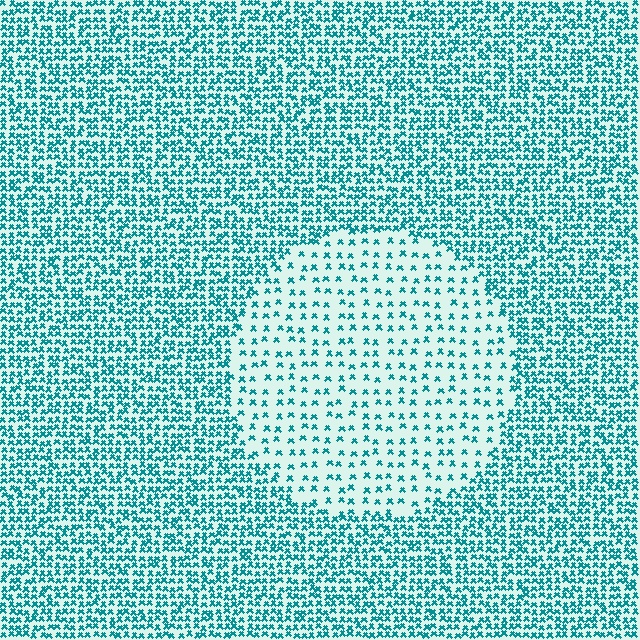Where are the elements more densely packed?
The elements are more densely packed outside the circle boundary.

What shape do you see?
I see a circle.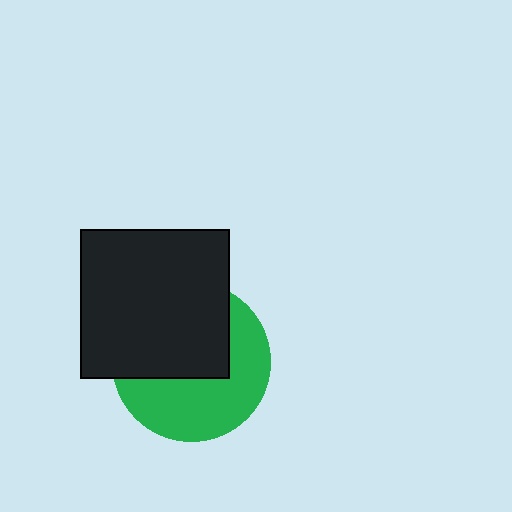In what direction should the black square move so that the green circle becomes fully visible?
The black square should move up. That is the shortest direction to clear the overlap and leave the green circle fully visible.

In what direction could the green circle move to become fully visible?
The green circle could move down. That would shift it out from behind the black square entirely.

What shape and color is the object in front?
The object in front is a black square.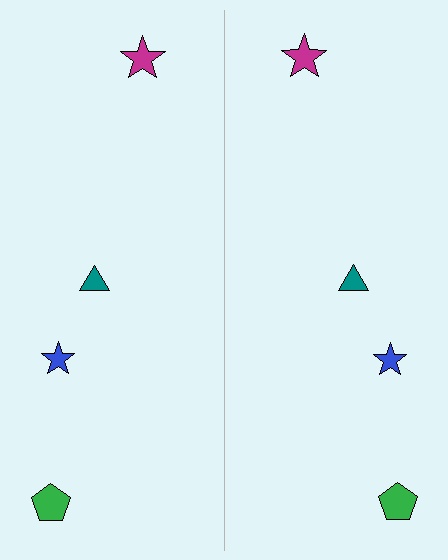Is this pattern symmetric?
Yes, this pattern has bilateral (reflection) symmetry.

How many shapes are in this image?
There are 8 shapes in this image.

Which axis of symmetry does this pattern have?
The pattern has a vertical axis of symmetry running through the center of the image.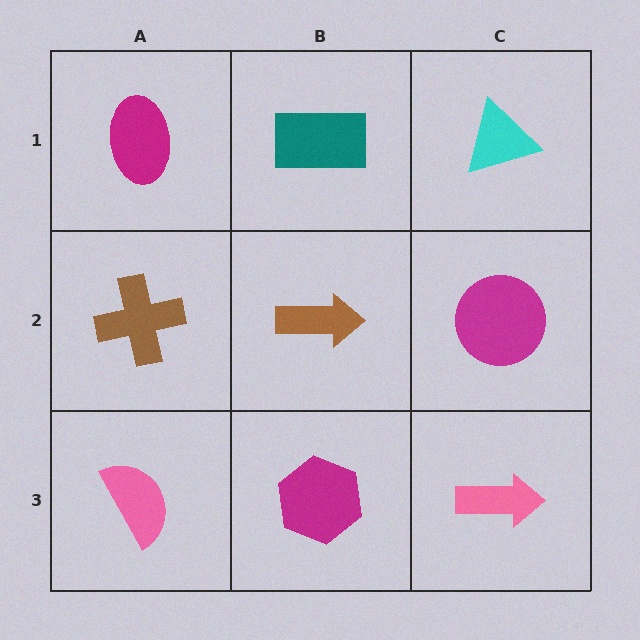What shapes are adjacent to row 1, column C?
A magenta circle (row 2, column C), a teal rectangle (row 1, column B).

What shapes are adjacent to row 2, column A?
A magenta ellipse (row 1, column A), a pink semicircle (row 3, column A), a brown arrow (row 2, column B).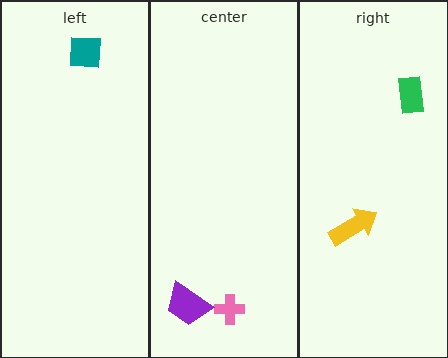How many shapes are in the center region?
2.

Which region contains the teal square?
The left region.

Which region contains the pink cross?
The center region.